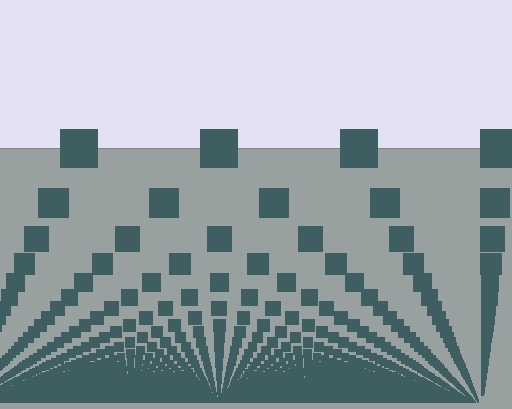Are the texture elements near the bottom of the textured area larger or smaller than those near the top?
Smaller. The gradient is inverted — elements near the bottom are smaller and denser.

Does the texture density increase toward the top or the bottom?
Density increases toward the bottom.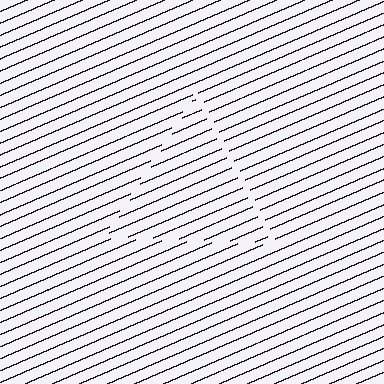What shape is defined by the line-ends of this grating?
An illusory triangle. The interior of the shape contains the same grating, shifted by half a period — the contour is defined by the phase discontinuity where line-ends from the inner and outer gratings abut.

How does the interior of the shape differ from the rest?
The interior of the shape contains the same grating, shifted by half a period — the contour is defined by the phase discontinuity where line-ends from the inner and outer gratings abut.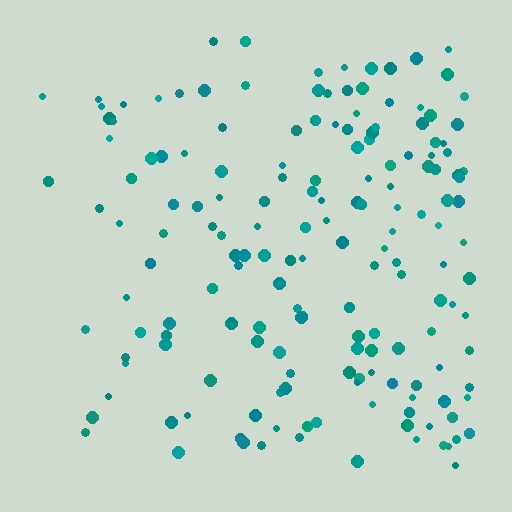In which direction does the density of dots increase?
From left to right, with the right side densest.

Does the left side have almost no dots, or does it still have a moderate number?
Still a moderate number, just noticeably fewer than the right.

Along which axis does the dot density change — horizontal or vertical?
Horizontal.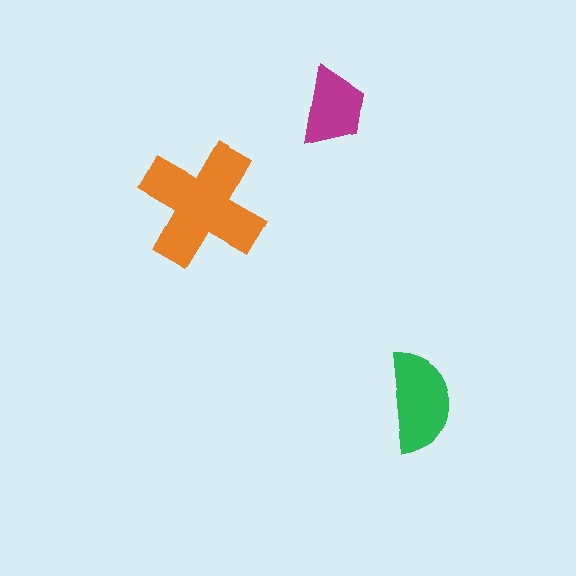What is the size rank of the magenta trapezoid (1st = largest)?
3rd.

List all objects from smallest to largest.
The magenta trapezoid, the green semicircle, the orange cross.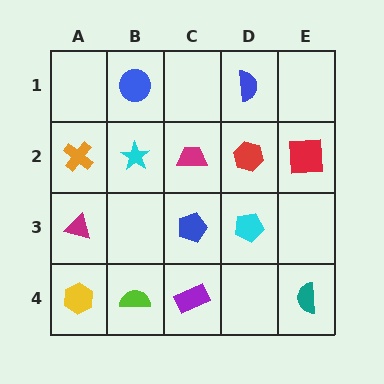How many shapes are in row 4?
4 shapes.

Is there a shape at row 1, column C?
No, that cell is empty.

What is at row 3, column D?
A cyan pentagon.